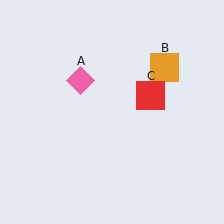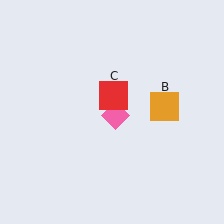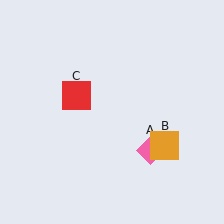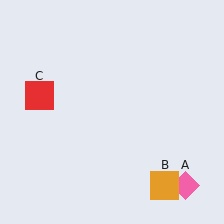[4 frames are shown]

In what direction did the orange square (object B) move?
The orange square (object B) moved down.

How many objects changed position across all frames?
3 objects changed position: pink diamond (object A), orange square (object B), red square (object C).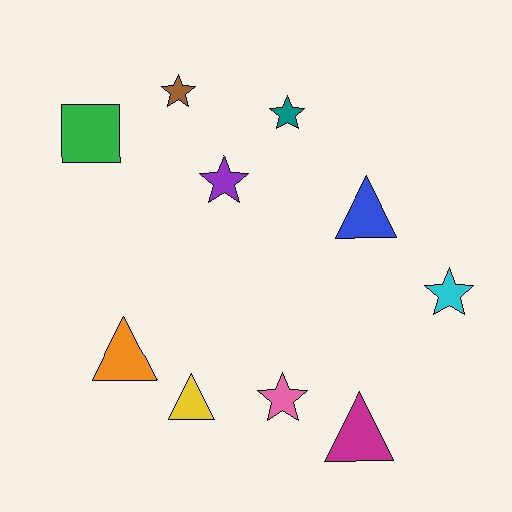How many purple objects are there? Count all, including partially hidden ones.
There is 1 purple object.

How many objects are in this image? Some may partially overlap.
There are 10 objects.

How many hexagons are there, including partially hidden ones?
There are no hexagons.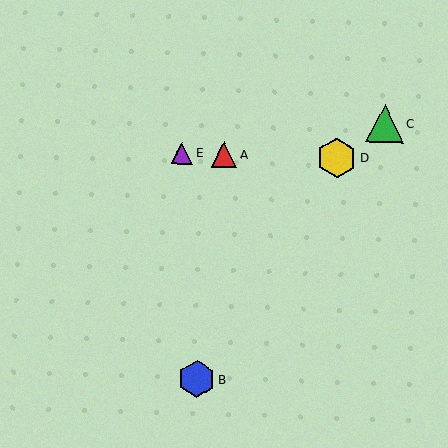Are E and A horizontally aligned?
Yes, both are at y≈153.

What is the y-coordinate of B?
Object B is at y≈379.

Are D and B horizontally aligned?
No, D is at y≈158 and B is at y≈379.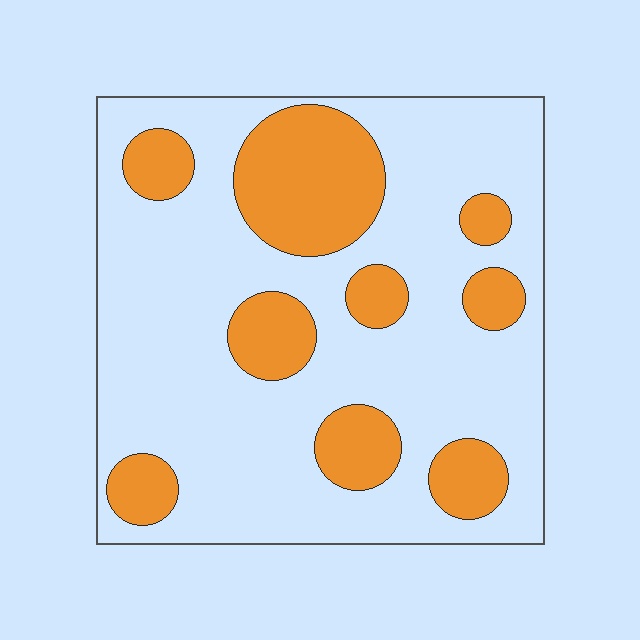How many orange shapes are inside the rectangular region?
9.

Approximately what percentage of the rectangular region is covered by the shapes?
Approximately 25%.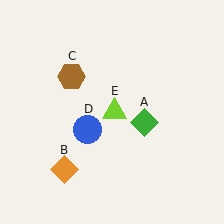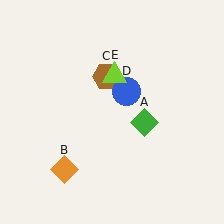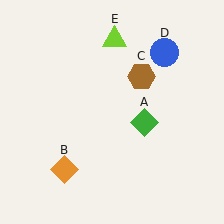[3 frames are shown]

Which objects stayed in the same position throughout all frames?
Green diamond (object A) and orange diamond (object B) remained stationary.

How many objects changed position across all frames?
3 objects changed position: brown hexagon (object C), blue circle (object D), lime triangle (object E).